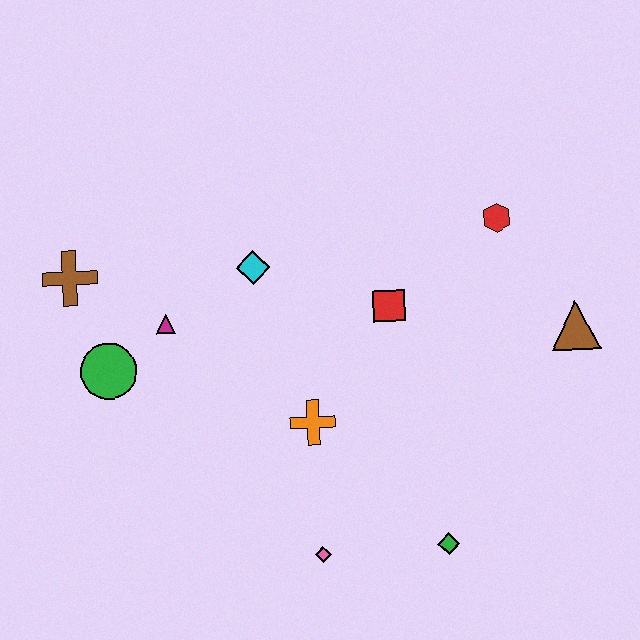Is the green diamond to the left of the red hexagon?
Yes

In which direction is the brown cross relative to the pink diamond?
The brown cross is above the pink diamond.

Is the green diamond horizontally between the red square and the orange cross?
No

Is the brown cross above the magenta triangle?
Yes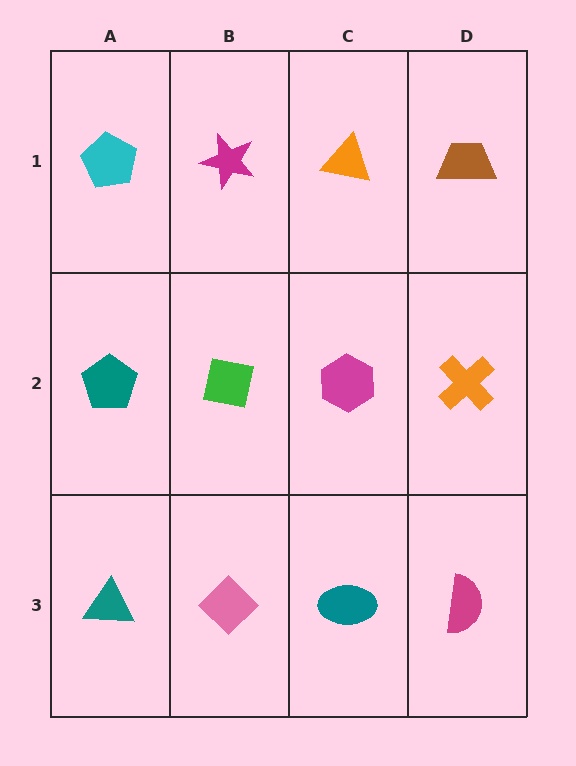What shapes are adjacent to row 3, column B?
A green square (row 2, column B), a teal triangle (row 3, column A), a teal ellipse (row 3, column C).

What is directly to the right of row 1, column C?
A brown trapezoid.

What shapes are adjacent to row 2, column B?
A magenta star (row 1, column B), a pink diamond (row 3, column B), a teal pentagon (row 2, column A), a magenta hexagon (row 2, column C).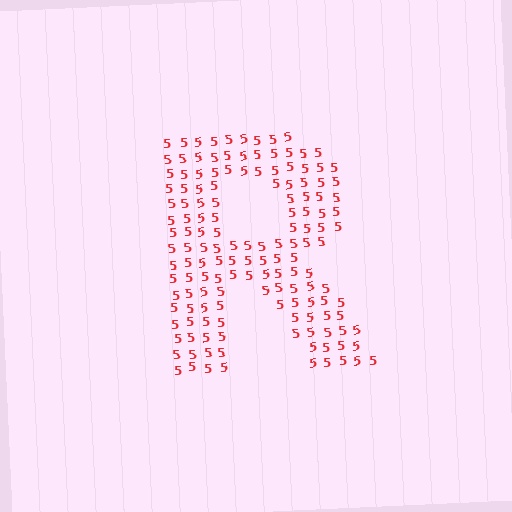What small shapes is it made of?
It is made of small digit 5's.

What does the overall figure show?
The overall figure shows the letter R.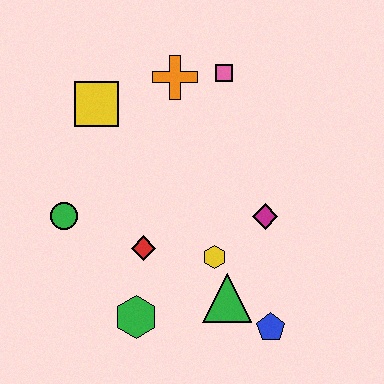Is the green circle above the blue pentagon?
Yes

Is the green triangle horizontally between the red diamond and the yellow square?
No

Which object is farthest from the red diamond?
The pink square is farthest from the red diamond.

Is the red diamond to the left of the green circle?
No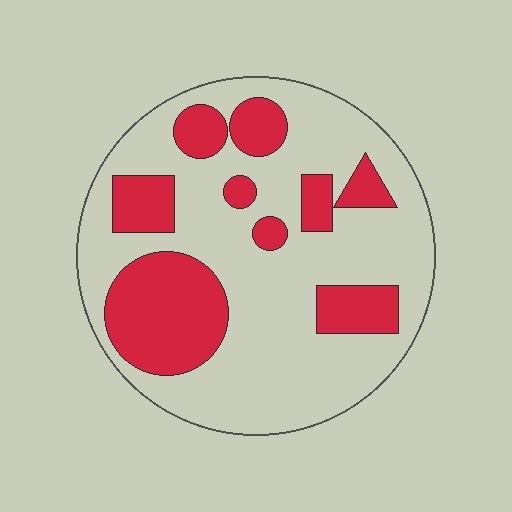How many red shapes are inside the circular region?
9.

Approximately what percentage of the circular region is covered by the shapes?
Approximately 30%.